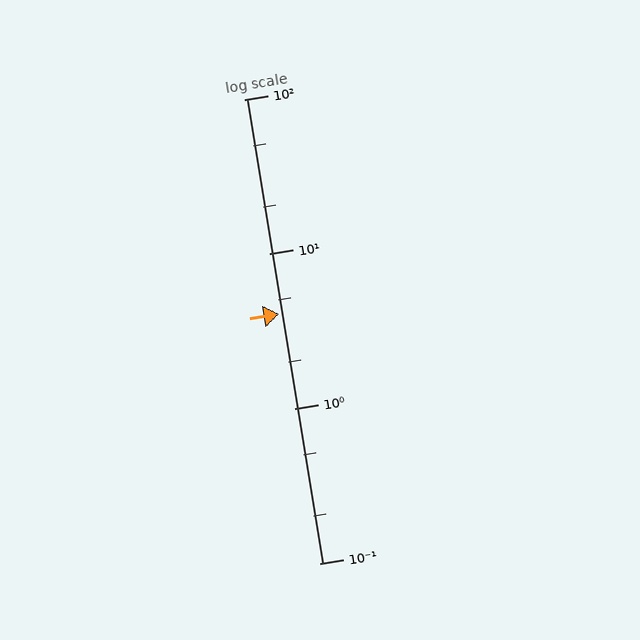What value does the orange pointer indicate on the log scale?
The pointer indicates approximately 4.1.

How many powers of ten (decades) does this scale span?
The scale spans 3 decades, from 0.1 to 100.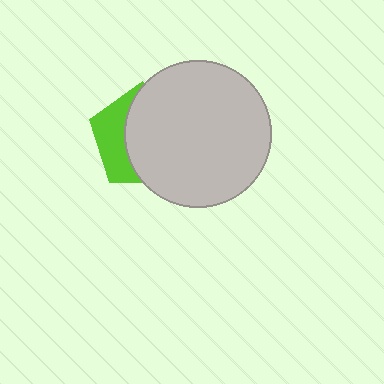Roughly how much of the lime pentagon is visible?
A small part of it is visible (roughly 34%).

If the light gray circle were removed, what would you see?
You would see the complete lime pentagon.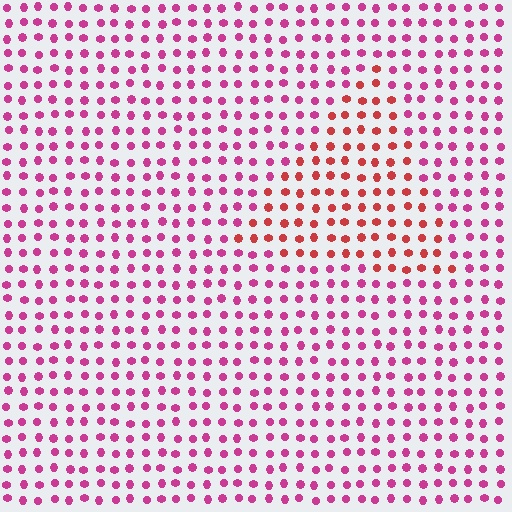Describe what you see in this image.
The image is filled with small magenta elements in a uniform arrangement. A triangle-shaped region is visible where the elements are tinted to a slightly different hue, forming a subtle color boundary.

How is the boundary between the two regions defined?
The boundary is defined purely by a slight shift in hue (about 35 degrees). Spacing, size, and orientation are identical on both sides.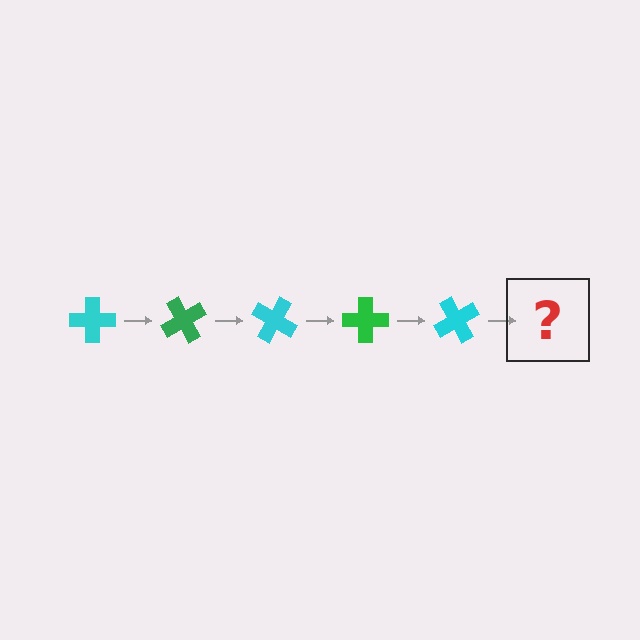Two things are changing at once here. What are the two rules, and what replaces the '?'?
The two rules are that it rotates 60 degrees each step and the color cycles through cyan and green. The '?' should be a green cross, rotated 300 degrees from the start.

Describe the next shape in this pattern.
It should be a green cross, rotated 300 degrees from the start.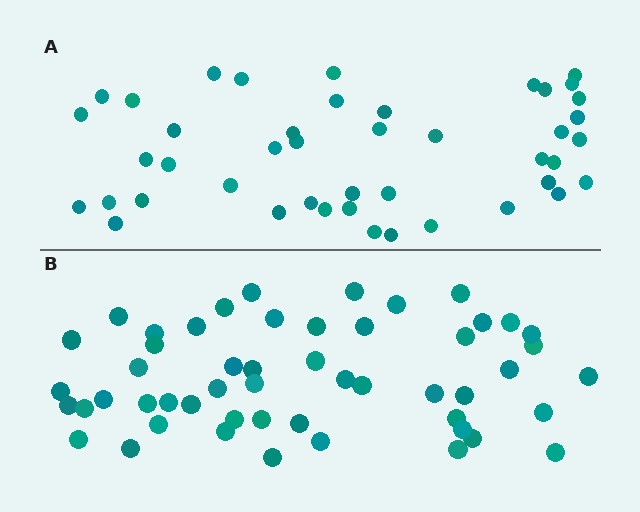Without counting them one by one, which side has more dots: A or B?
Region B (the bottom region) has more dots.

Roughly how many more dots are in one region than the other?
Region B has roughly 8 or so more dots than region A.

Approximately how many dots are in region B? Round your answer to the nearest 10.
About 50 dots. (The exact count is 52, which rounds to 50.)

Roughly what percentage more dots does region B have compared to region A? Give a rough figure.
About 20% more.